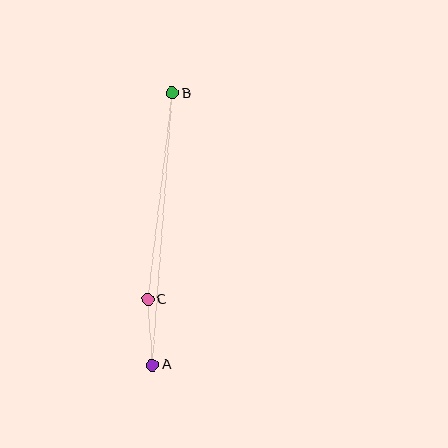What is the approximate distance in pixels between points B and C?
The distance between B and C is approximately 208 pixels.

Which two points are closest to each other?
Points A and C are closest to each other.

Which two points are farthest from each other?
Points A and B are farthest from each other.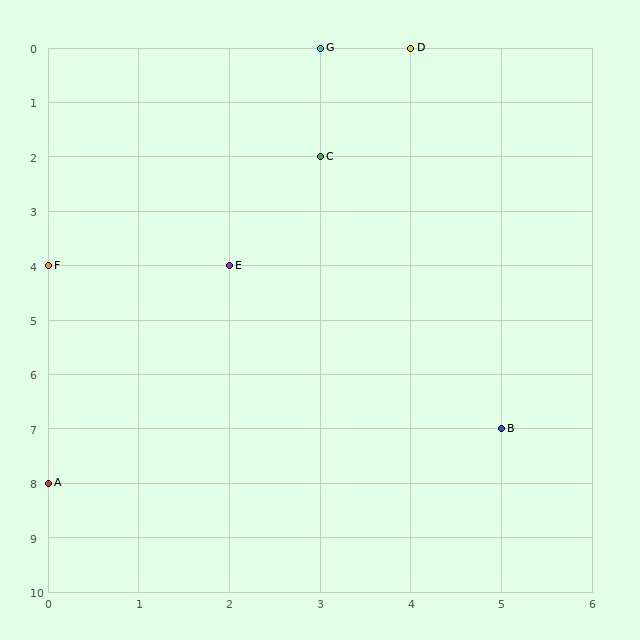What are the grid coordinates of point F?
Point F is at grid coordinates (0, 4).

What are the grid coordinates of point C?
Point C is at grid coordinates (3, 2).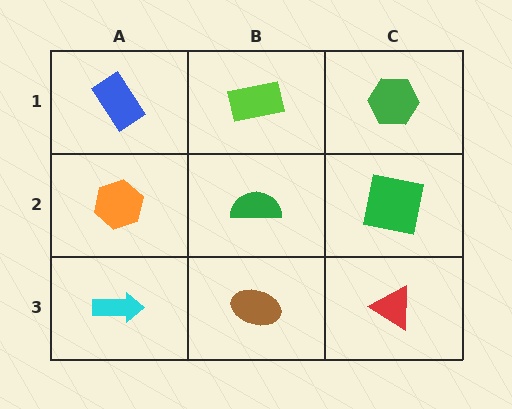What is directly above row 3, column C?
A green square.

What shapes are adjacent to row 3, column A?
An orange hexagon (row 2, column A), a brown ellipse (row 3, column B).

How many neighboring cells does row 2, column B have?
4.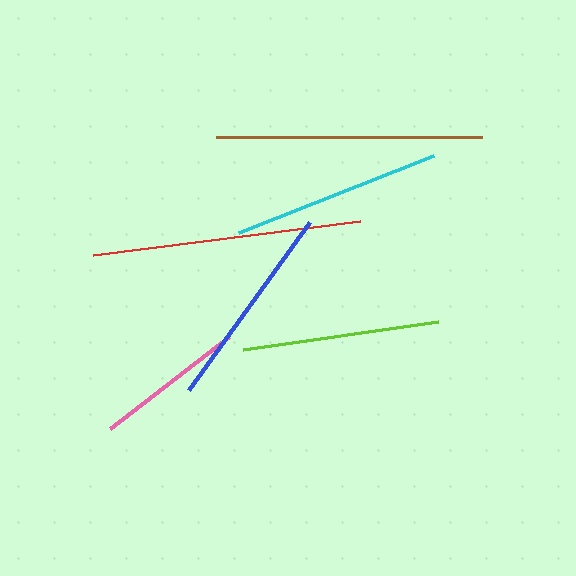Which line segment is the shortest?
The pink line is the shortest at approximately 150 pixels.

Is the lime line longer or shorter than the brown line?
The brown line is longer than the lime line.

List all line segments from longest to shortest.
From longest to shortest: red, brown, cyan, blue, lime, pink.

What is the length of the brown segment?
The brown segment is approximately 266 pixels long.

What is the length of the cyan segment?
The cyan segment is approximately 210 pixels long.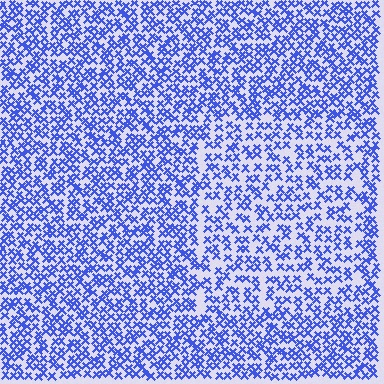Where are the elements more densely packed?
The elements are more densely packed outside the rectangle boundary.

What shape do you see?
I see a rectangle.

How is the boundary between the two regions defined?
The boundary is defined by a change in element density (approximately 1.5x ratio). All elements are the same color, size, and shape.